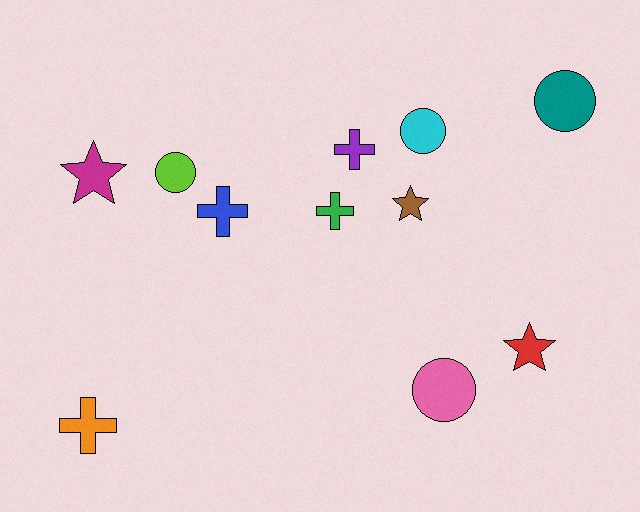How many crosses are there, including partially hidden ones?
There are 4 crosses.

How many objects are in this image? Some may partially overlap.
There are 11 objects.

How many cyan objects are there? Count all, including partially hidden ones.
There is 1 cyan object.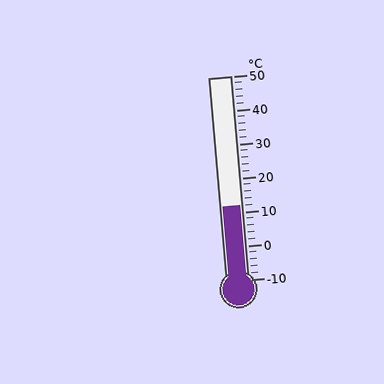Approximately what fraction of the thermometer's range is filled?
The thermometer is filled to approximately 35% of its range.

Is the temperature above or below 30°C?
The temperature is below 30°C.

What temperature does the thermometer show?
The thermometer shows approximately 12°C.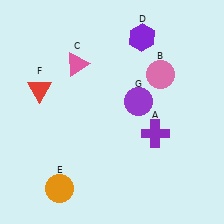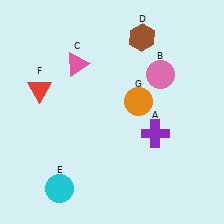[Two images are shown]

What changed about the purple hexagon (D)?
In Image 1, D is purple. In Image 2, it changed to brown.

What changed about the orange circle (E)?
In Image 1, E is orange. In Image 2, it changed to cyan.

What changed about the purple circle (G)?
In Image 1, G is purple. In Image 2, it changed to orange.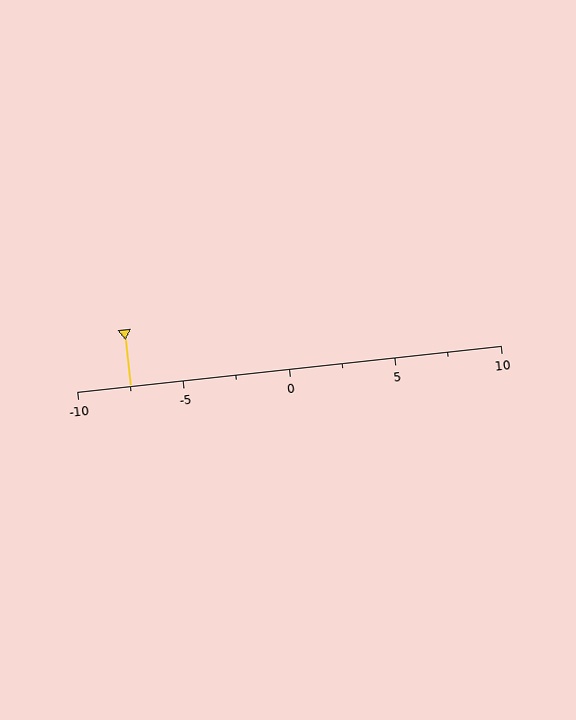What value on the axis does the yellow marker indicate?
The marker indicates approximately -7.5.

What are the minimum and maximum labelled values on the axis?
The axis runs from -10 to 10.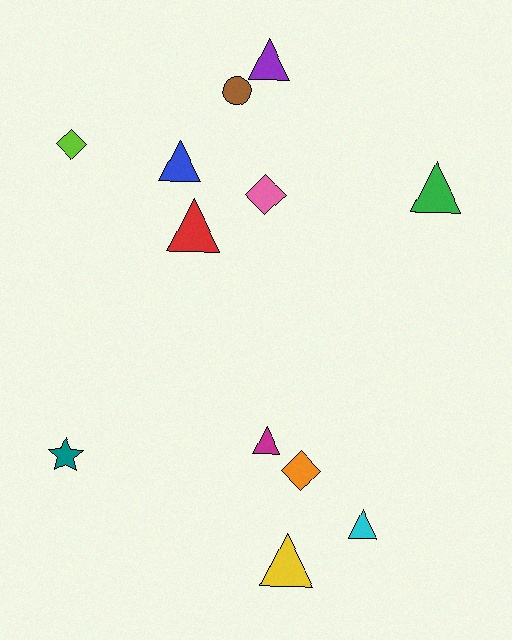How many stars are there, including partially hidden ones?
There is 1 star.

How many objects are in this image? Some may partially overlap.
There are 12 objects.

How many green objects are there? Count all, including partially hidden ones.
There is 1 green object.